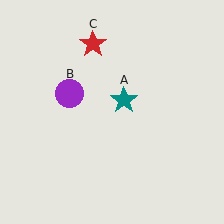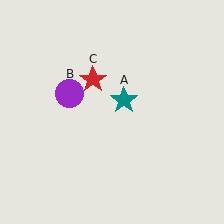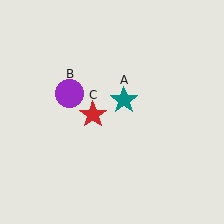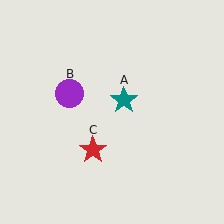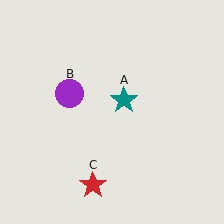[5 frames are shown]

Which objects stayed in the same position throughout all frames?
Teal star (object A) and purple circle (object B) remained stationary.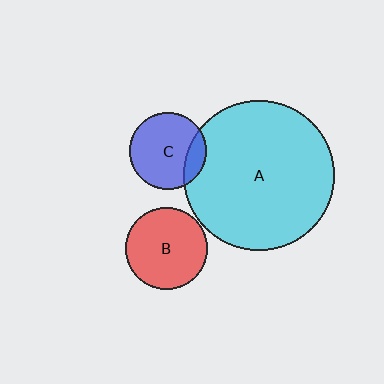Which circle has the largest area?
Circle A (cyan).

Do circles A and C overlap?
Yes.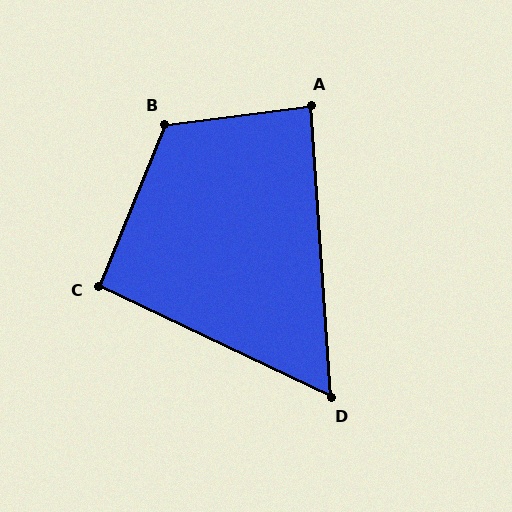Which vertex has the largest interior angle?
B, at approximately 119 degrees.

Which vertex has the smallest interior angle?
D, at approximately 61 degrees.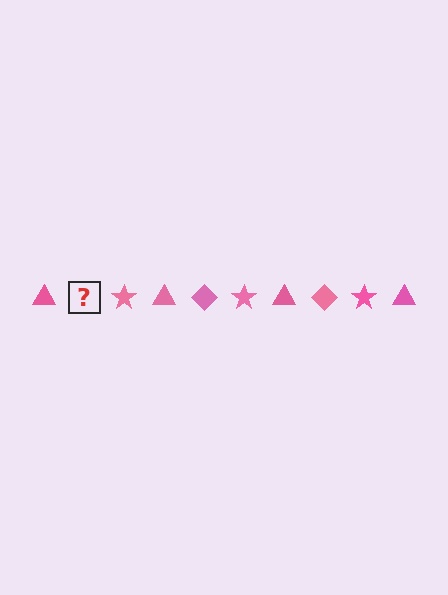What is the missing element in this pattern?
The missing element is a pink diamond.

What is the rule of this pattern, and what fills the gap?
The rule is that the pattern cycles through triangle, diamond, star shapes in pink. The gap should be filled with a pink diamond.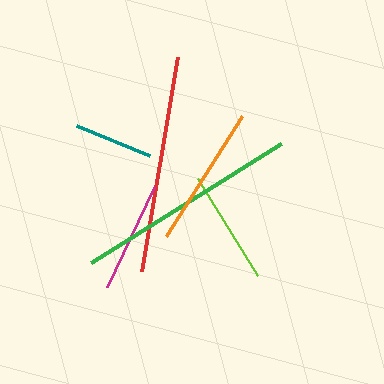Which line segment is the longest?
The green line is the longest at approximately 224 pixels.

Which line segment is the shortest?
The teal line is the shortest at approximately 79 pixels.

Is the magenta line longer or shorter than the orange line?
The orange line is longer than the magenta line.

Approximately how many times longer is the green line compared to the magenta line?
The green line is approximately 2.0 times the length of the magenta line.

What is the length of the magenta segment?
The magenta segment is approximately 111 pixels long.